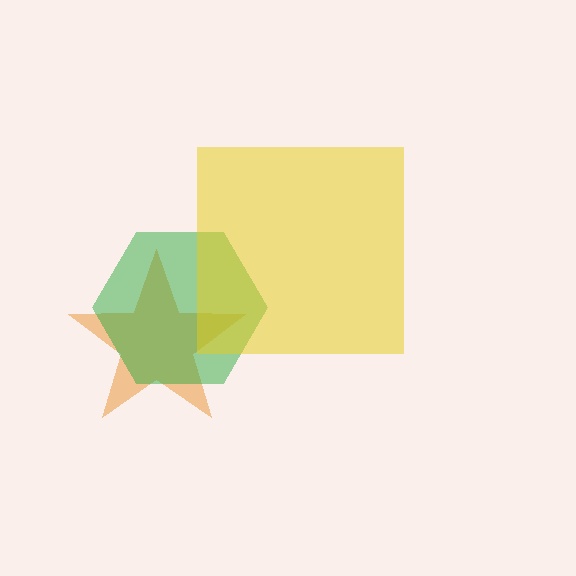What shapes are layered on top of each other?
The layered shapes are: an orange star, a green hexagon, a yellow square.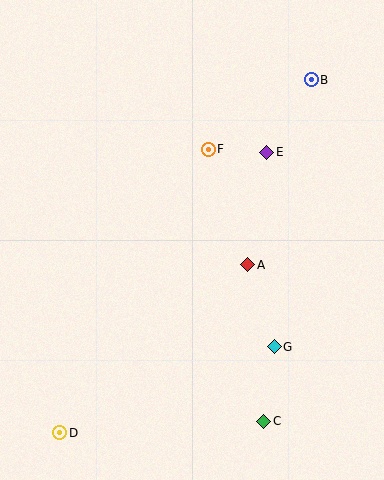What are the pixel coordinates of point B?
Point B is at (311, 80).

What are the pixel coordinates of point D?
Point D is at (60, 433).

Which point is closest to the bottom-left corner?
Point D is closest to the bottom-left corner.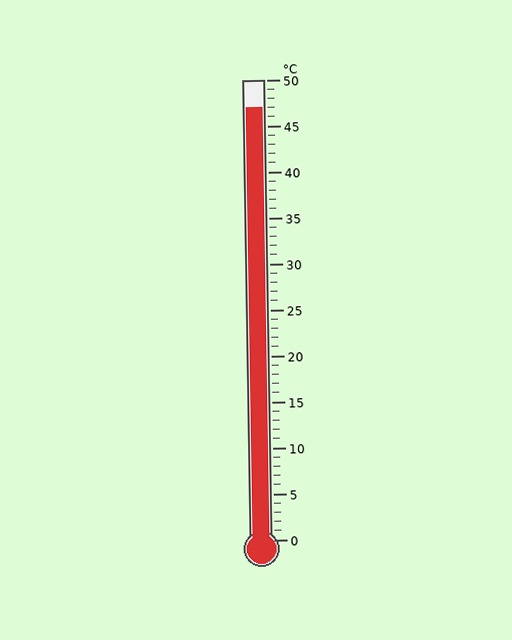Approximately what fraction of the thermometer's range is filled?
The thermometer is filled to approximately 95% of its range.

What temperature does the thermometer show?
The thermometer shows approximately 47°C.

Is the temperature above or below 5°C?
The temperature is above 5°C.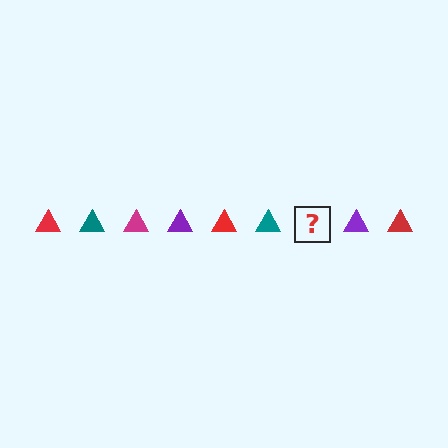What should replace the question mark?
The question mark should be replaced with a magenta triangle.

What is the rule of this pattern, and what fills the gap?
The rule is that the pattern cycles through red, teal, magenta, purple triangles. The gap should be filled with a magenta triangle.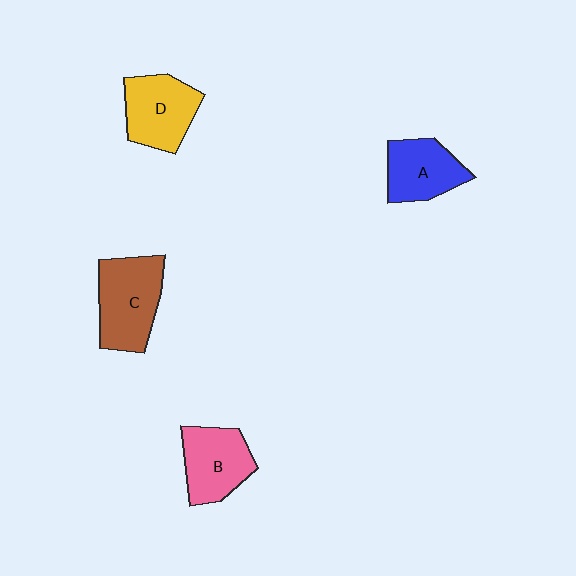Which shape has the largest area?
Shape C (brown).